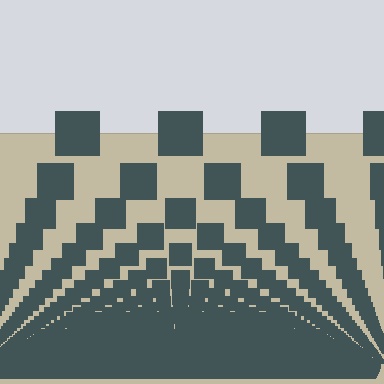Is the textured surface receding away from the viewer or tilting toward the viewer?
The surface appears to tilt toward the viewer. Texture elements get larger and sparser toward the top.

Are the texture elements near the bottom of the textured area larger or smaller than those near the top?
Smaller. The gradient is inverted — elements near the bottom are smaller and denser.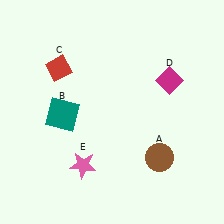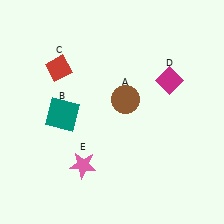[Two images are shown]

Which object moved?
The brown circle (A) moved up.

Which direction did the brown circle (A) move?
The brown circle (A) moved up.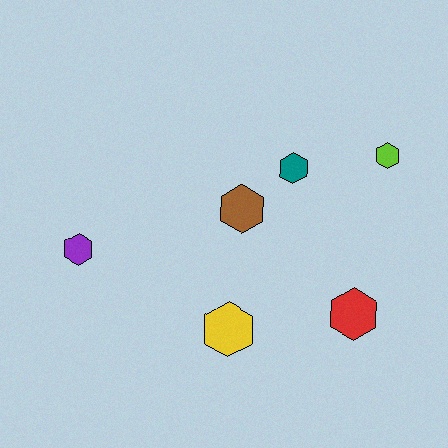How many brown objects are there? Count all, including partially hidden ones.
There is 1 brown object.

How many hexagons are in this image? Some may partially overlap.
There are 6 hexagons.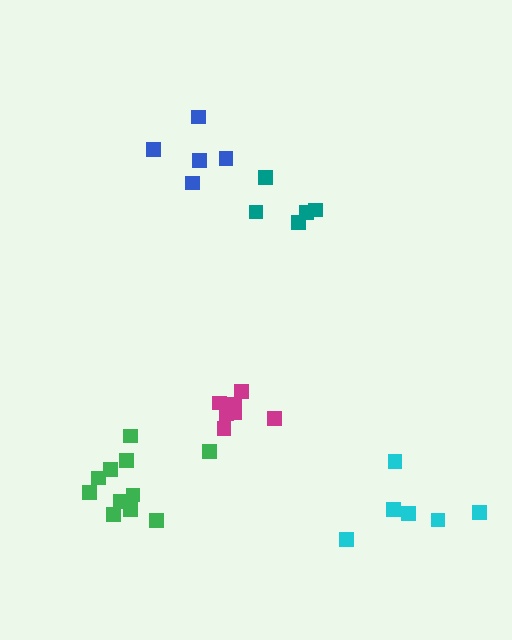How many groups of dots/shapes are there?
There are 5 groups.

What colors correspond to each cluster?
The clusters are colored: blue, teal, magenta, cyan, green.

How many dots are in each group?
Group 1: 5 dots, Group 2: 5 dots, Group 3: 8 dots, Group 4: 6 dots, Group 5: 11 dots (35 total).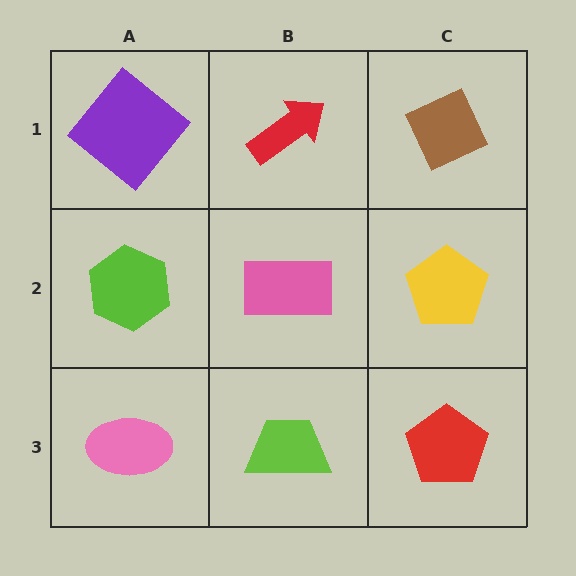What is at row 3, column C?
A red pentagon.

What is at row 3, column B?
A lime trapezoid.